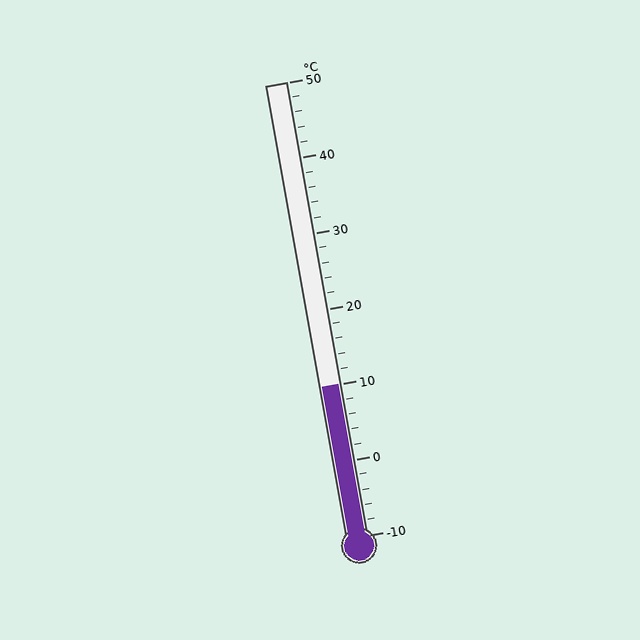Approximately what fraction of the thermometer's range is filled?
The thermometer is filled to approximately 35% of its range.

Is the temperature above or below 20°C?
The temperature is below 20°C.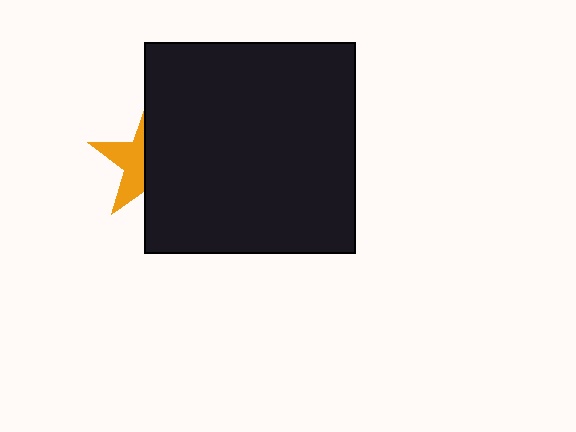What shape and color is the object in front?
The object in front is a black square.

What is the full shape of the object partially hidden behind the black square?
The partially hidden object is an orange star.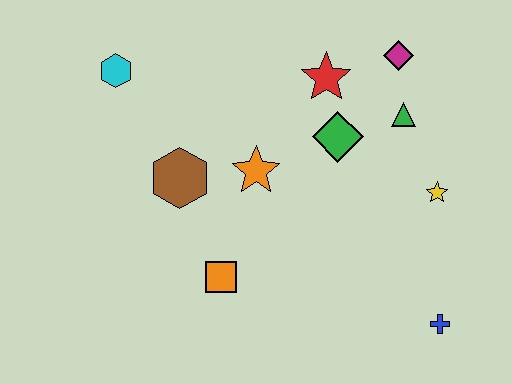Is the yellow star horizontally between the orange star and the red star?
No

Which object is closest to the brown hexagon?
The orange star is closest to the brown hexagon.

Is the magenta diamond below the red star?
No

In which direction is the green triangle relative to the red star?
The green triangle is to the right of the red star.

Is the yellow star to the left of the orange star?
No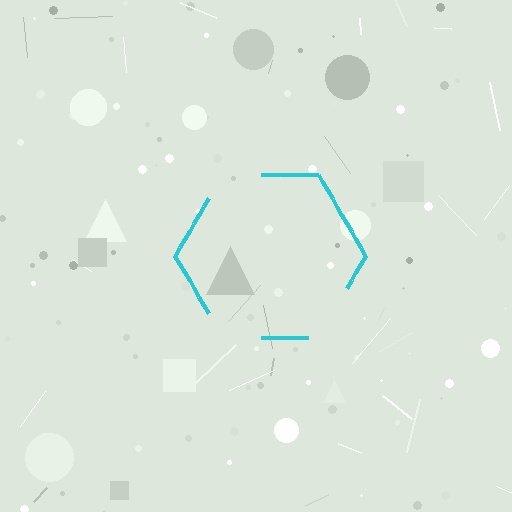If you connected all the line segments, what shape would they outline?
They would outline a hexagon.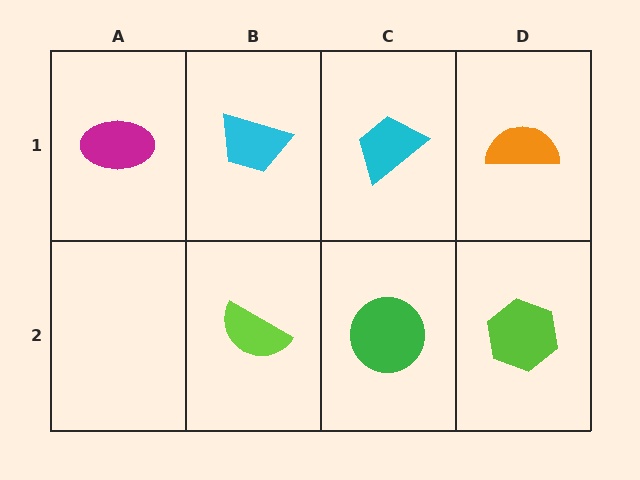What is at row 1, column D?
An orange semicircle.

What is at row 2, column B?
A lime semicircle.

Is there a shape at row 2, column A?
No, that cell is empty.